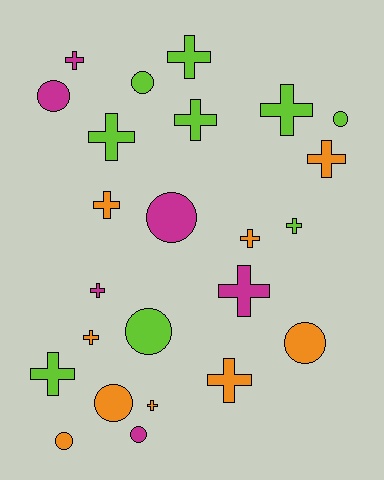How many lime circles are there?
There are 3 lime circles.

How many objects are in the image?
There are 24 objects.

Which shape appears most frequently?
Cross, with 15 objects.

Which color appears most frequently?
Lime, with 9 objects.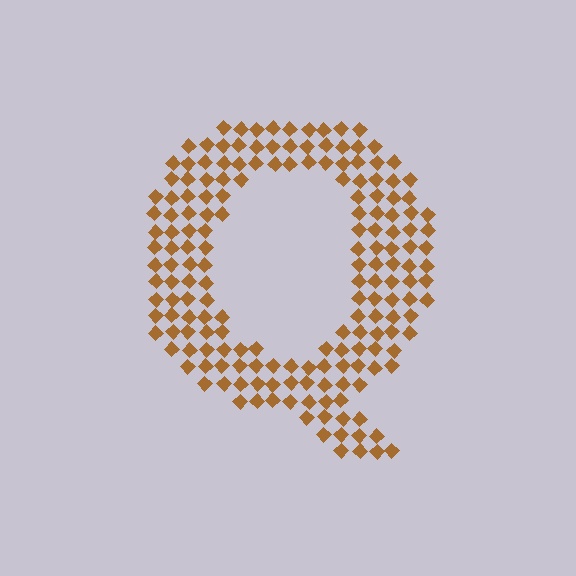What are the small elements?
The small elements are diamonds.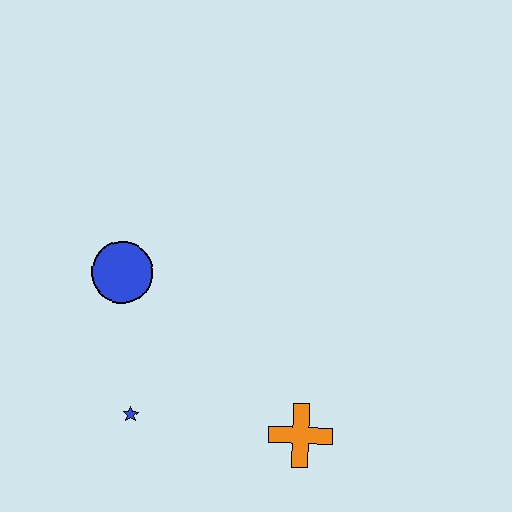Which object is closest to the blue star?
The blue circle is closest to the blue star.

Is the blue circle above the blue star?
Yes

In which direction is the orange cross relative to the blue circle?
The orange cross is to the right of the blue circle.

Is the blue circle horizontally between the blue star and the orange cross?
No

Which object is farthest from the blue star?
The orange cross is farthest from the blue star.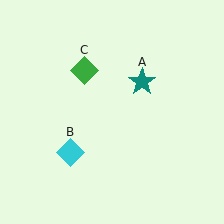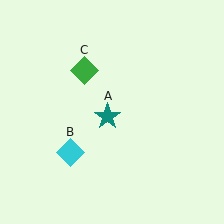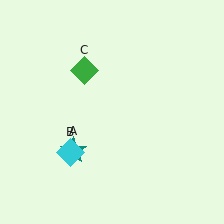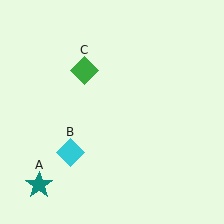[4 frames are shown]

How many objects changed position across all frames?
1 object changed position: teal star (object A).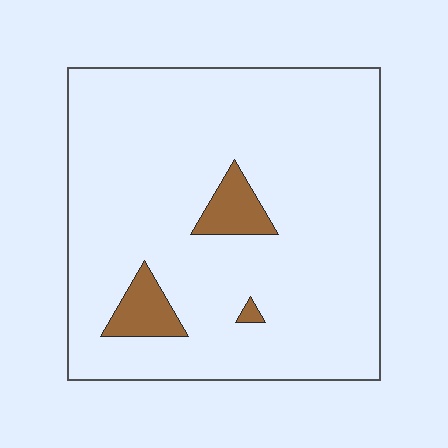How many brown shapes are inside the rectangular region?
3.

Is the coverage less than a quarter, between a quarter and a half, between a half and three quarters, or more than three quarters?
Less than a quarter.